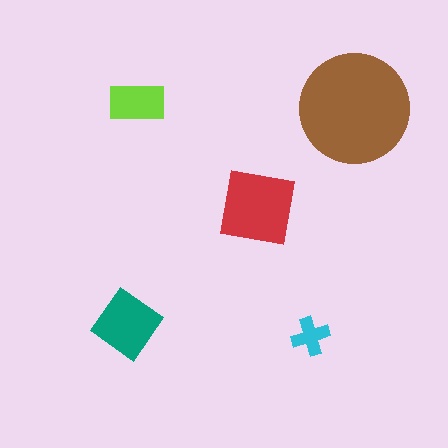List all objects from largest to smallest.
The brown circle, the red square, the teal diamond, the lime rectangle, the cyan cross.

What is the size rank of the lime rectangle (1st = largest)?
4th.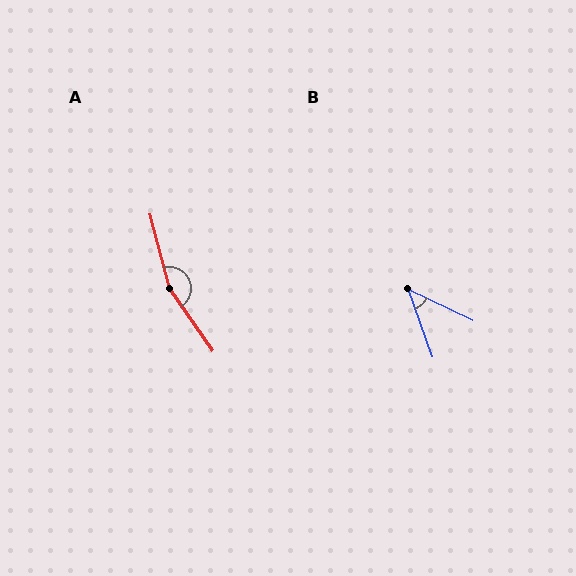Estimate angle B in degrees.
Approximately 44 degrees.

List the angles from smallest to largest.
B (44°), A (160°).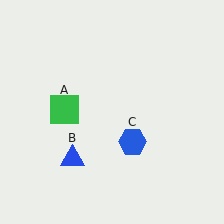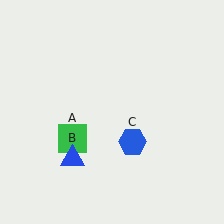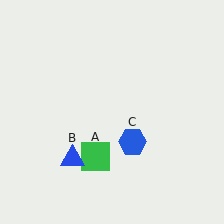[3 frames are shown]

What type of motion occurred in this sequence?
The green square (object A) rotated counterclockwise around the center of the scene.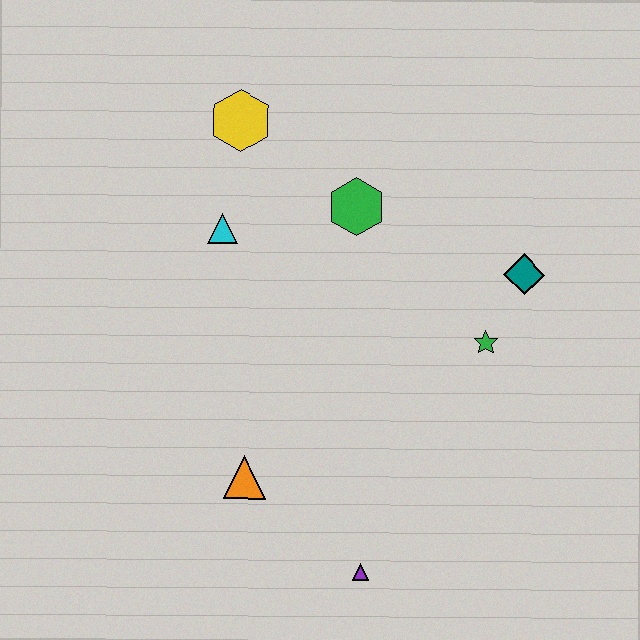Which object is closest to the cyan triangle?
The yellow hexagon is closest to the cyan triangle.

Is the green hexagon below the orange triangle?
No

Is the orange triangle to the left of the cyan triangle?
No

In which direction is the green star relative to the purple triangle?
The green star is above the purple triangle.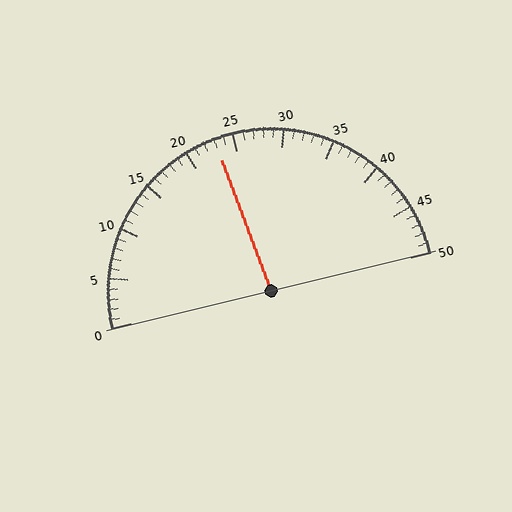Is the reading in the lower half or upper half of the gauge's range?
The reading is in the lower half of the range (0 to 50).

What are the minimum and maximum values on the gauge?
The gauge ranges from 0 to 50.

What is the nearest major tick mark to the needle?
The nearest major tick mark is 25.